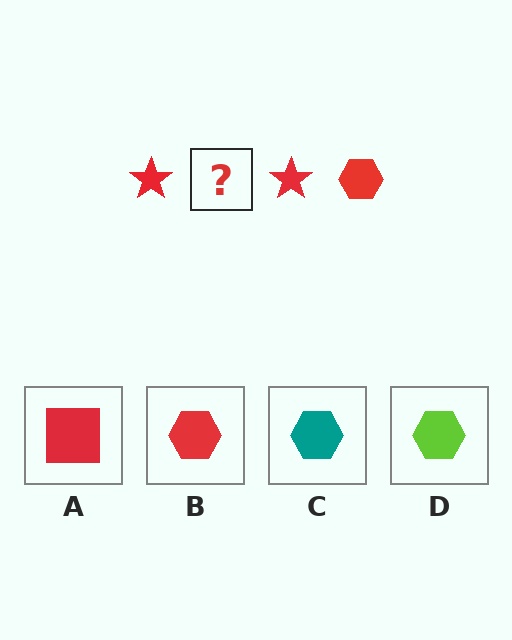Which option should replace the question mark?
Option B.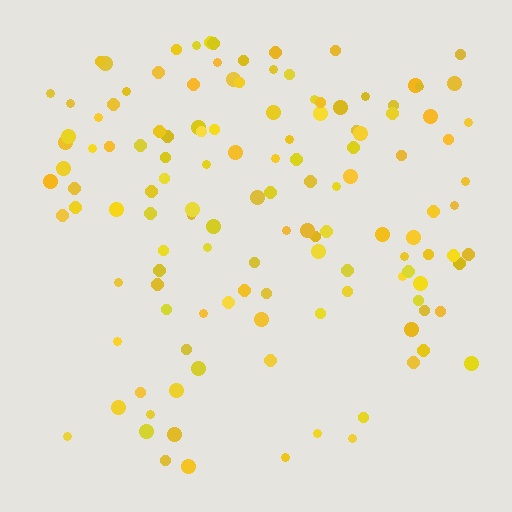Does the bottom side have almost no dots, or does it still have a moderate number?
Still a moderate number, just noticeably fewer than the top.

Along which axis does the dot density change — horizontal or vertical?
Vertical.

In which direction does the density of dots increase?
From bottom to top, with the top side densest.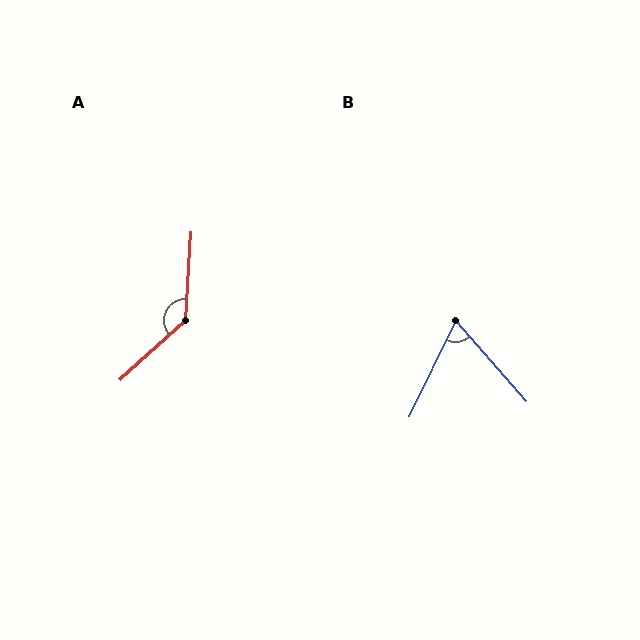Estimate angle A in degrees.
Approximately 136 degrees.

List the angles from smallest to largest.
B (67°), A (136°).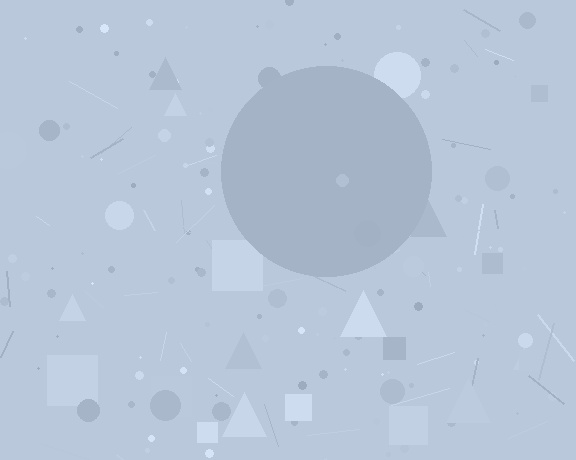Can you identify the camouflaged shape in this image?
The camouflaged shape is a circle.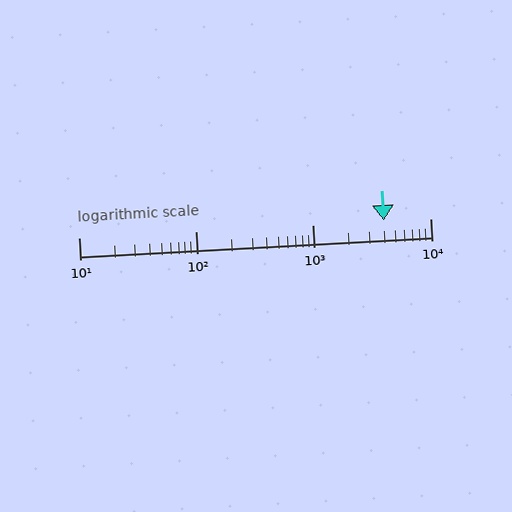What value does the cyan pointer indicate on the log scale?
The pointer indicates approximately 4000.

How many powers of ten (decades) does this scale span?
The scale spans 3 decades, from 10 to 10000.